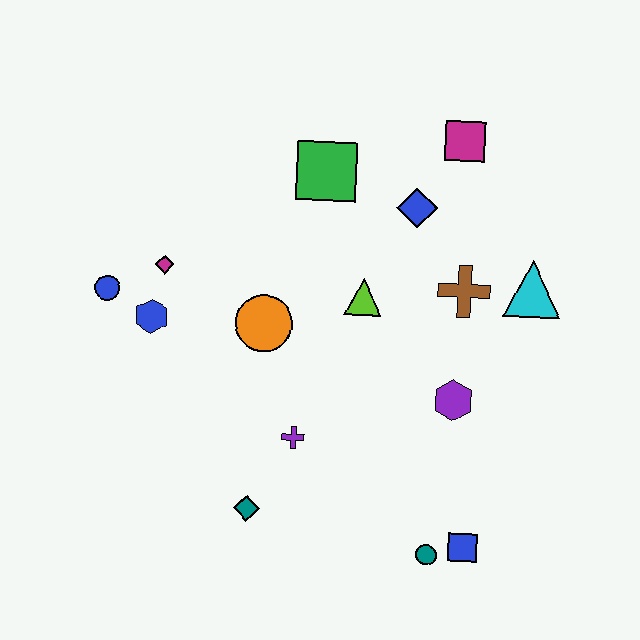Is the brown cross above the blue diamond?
No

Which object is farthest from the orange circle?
The blue square is farthest from the orange circle.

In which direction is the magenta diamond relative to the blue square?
The magenta diamond is to the left of the blue square.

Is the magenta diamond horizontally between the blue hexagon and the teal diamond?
Yes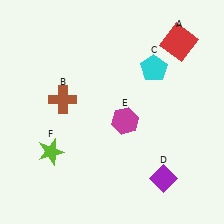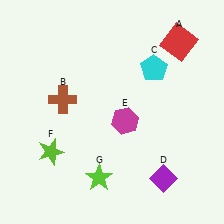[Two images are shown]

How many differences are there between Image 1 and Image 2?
There is 1 difference between the two images.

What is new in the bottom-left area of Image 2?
A lime star (G) was added in the bottom-left area of Image 2.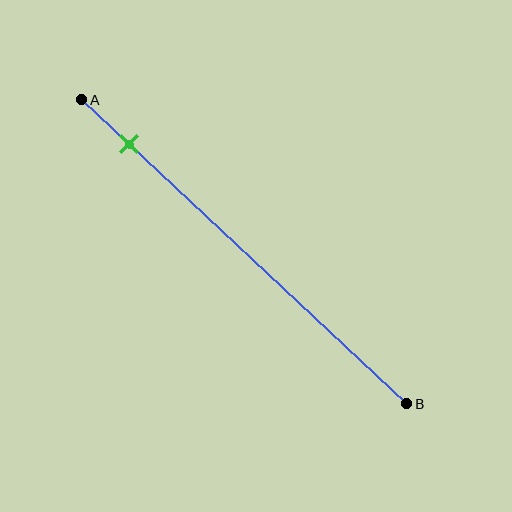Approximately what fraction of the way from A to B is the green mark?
The green mark is approximately 15% of the way from A to B.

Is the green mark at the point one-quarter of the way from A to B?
No, the mark is at about 15% from A, not at the 25% one-quarter point.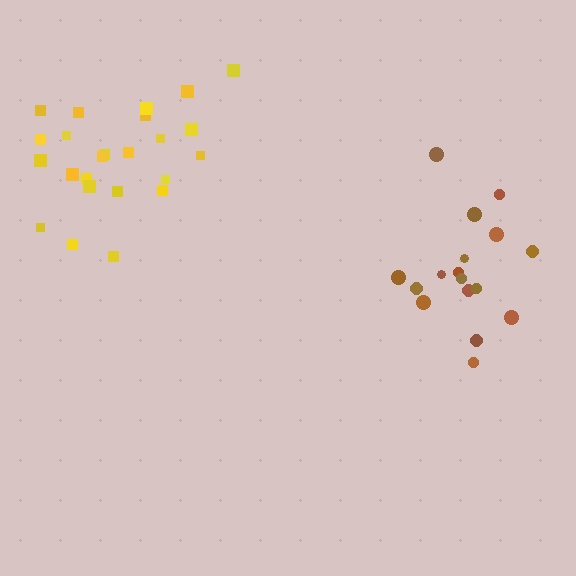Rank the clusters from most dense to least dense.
yellow, brown.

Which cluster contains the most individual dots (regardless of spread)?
Yellow (25).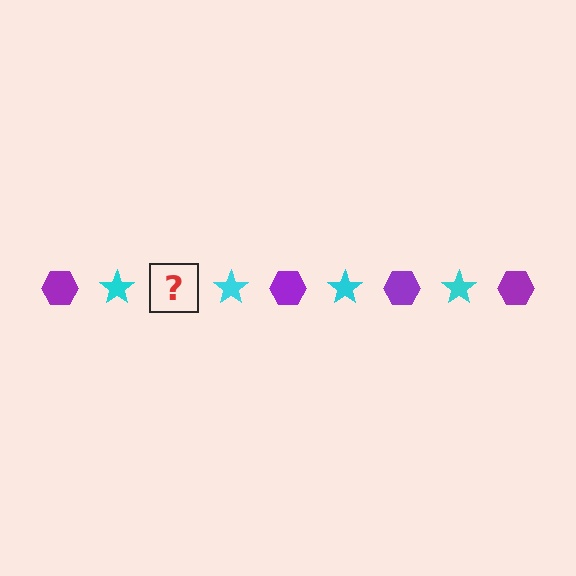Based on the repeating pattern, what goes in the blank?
The blank should be a purple hexagon.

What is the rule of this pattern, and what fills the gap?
The rule is that the pattern alternates between purple hexagon and cyan star. The gap should be filled with a purple hexagon.